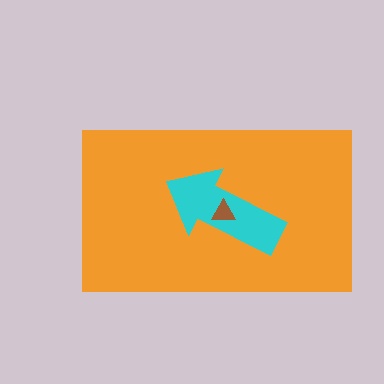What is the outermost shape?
The orange rectangle.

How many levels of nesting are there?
3.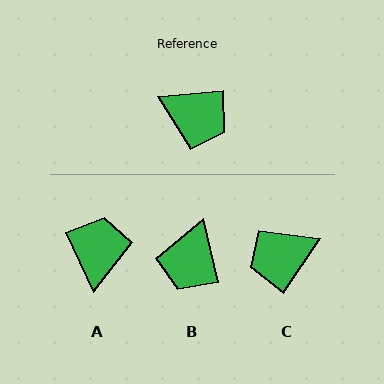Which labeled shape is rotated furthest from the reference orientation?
C, about 129 degrees away.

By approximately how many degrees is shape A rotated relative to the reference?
Approximately 110 degrees counter-clockwise.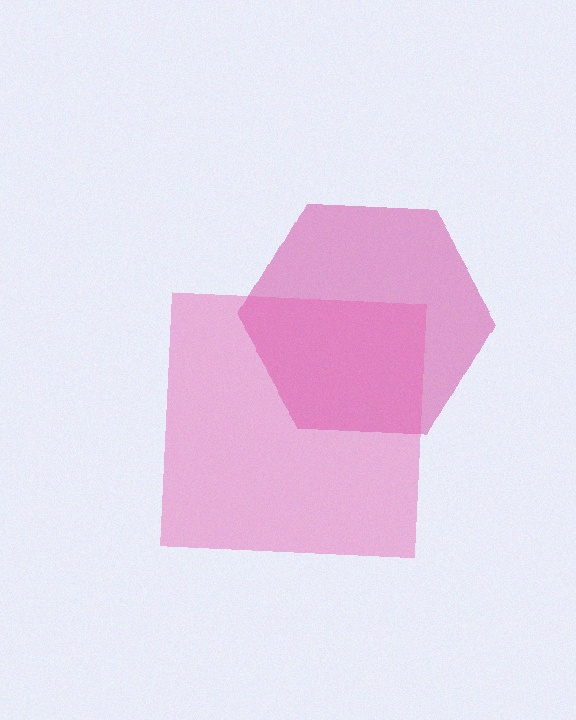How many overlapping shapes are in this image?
There are 2 overlapping shapes in the image.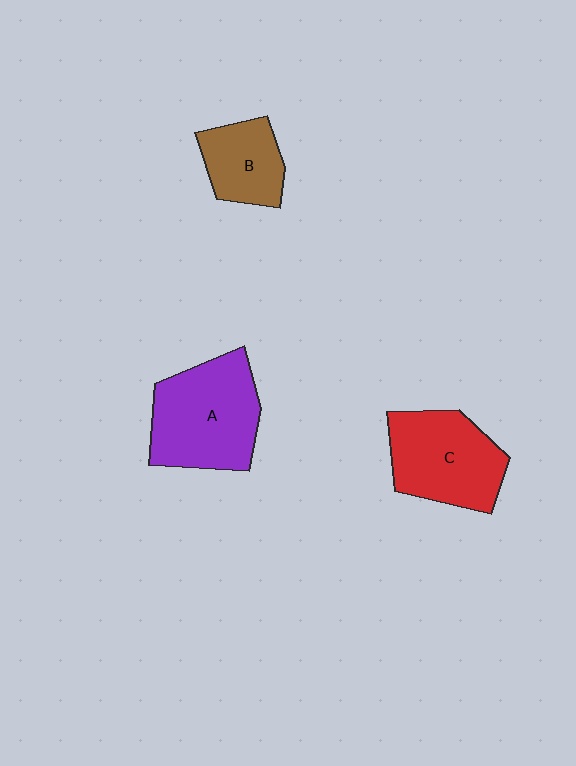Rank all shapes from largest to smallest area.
From largest to smallest: A (purple), C (red), B (brown).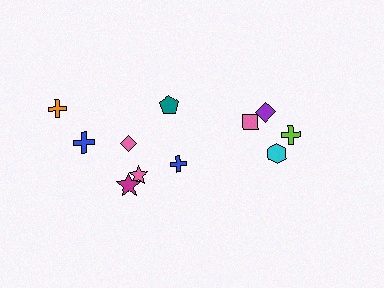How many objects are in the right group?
There are 4 objects.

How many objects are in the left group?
There are 7 objects.